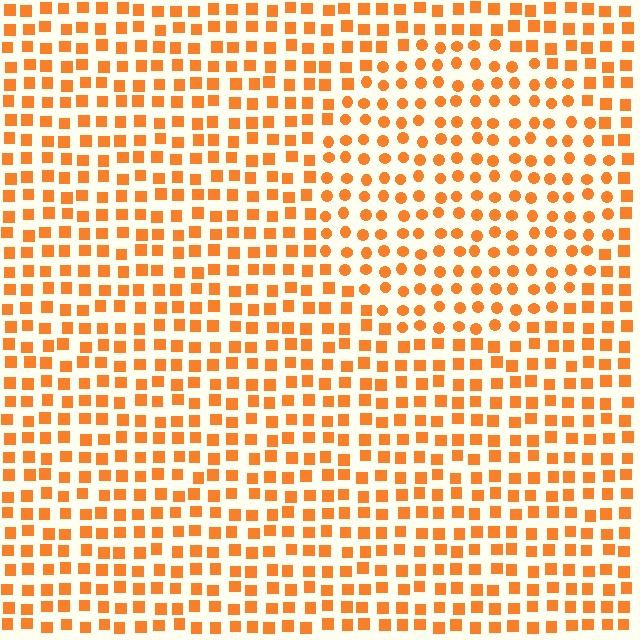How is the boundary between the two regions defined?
The boundary is defined by a change in element shape: circles inside vs. squares outside. All elements share the same color and spacing.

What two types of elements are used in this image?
The image uses circles inside the circle region and squares outside it.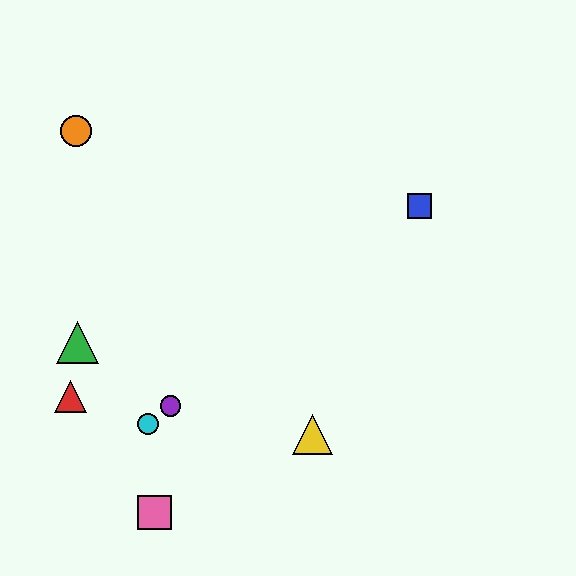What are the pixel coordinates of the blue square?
The blue square is at (419, 206).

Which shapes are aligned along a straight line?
The blue square, the purple circle, the cyan circle are aligned along a straight line.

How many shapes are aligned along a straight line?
3 shapes (the blue square, the purple circle, the cyan circle) are aligned along a straight line.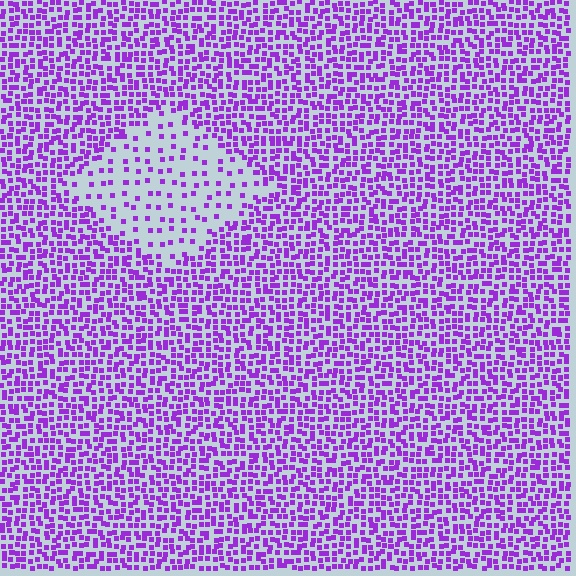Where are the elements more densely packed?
The elements are more densely packed outside the diamond boundary.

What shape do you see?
I see a diamond.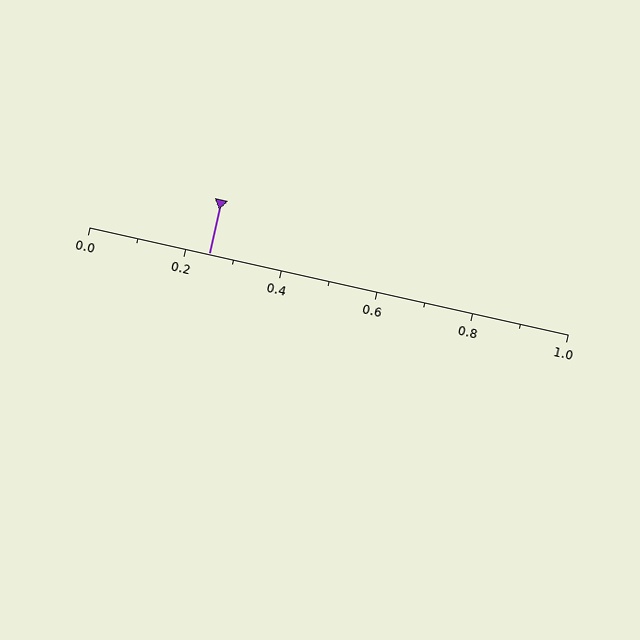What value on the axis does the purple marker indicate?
The marker indicates approximately 0.25.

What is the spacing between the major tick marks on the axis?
The major ticks are spaced 0.2 apart.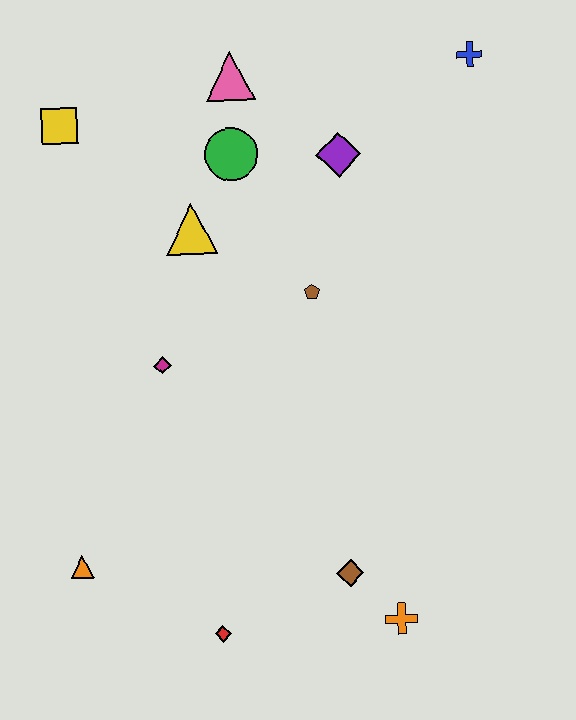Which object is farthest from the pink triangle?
The orange cross is farthest from the pink triangle.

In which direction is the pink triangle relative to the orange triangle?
The pink triangle is above the orange triangle.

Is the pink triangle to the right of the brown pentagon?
No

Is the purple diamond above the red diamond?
Yes